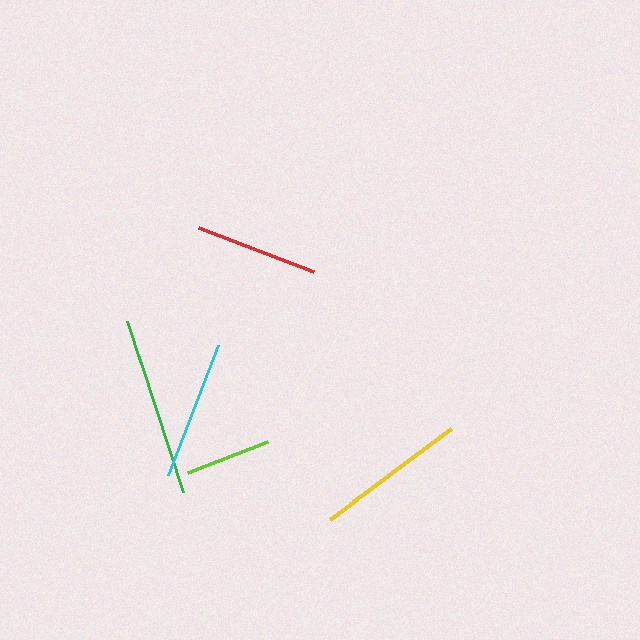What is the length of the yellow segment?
The yellow segment is approximately 152 pixels long.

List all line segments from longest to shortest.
From longest to shortest: green, yellow, cyan, red, lime.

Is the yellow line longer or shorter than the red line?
The yellow line is longer than the red line.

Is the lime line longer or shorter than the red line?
The red line is longer than the lime line.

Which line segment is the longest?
The green line is the longest at approximately 181 pixels.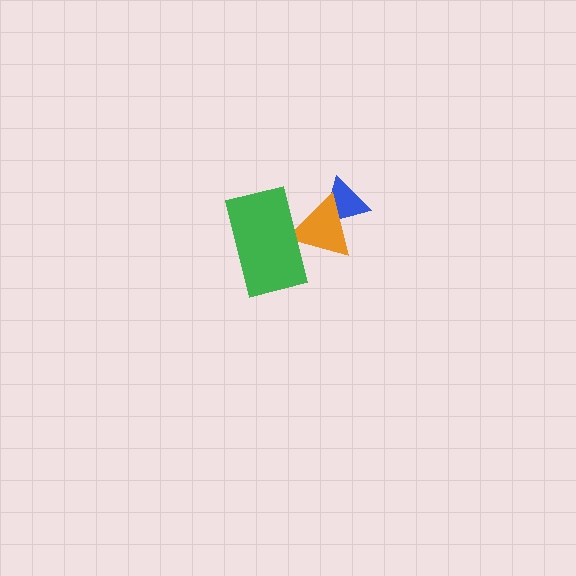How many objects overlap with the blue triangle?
1 object overlaps with the blue triangle.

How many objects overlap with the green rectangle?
1 object overlaps with the green rectangle.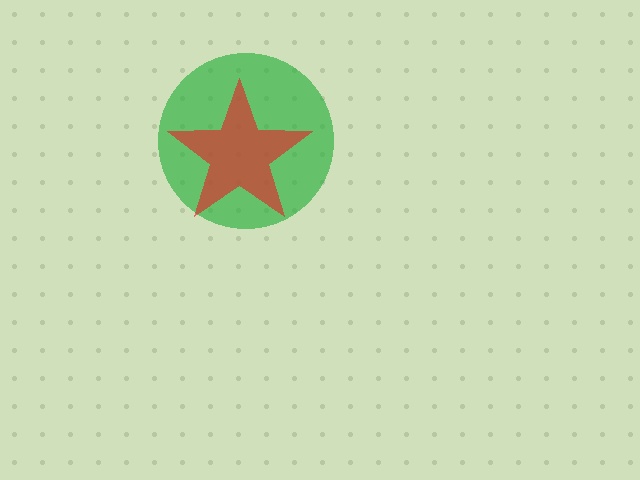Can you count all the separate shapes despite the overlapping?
Yes, there are 2 separate shapes.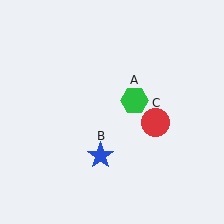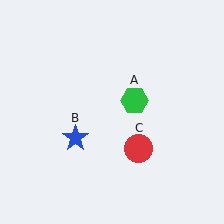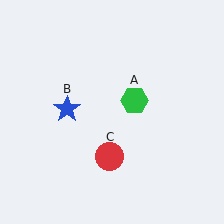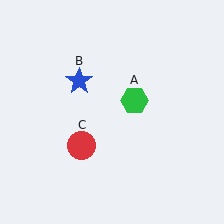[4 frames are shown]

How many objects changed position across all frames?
2 objects changed position: blue star (object B), red circle (object C).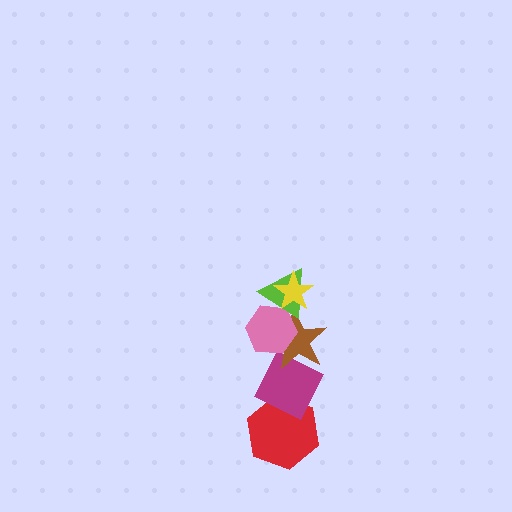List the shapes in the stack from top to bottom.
From top to bottom: the yellow star, the lime triangle, the pink hexagon, the brown star, the magenta diamond, the red hexagon.